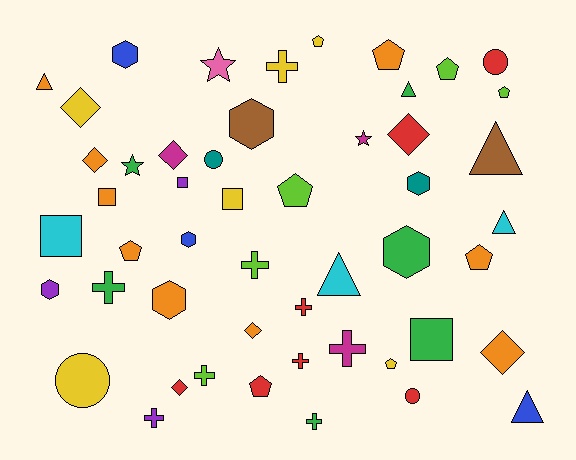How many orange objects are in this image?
There are 9 orange objects.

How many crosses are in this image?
There are 9 crosses.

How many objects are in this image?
There are 50 objects.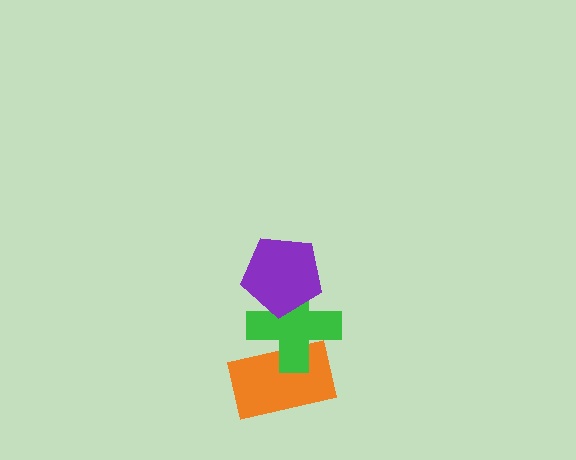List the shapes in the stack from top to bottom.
From top to bottom: the purple pentagon, the green cross, the orange rectangle.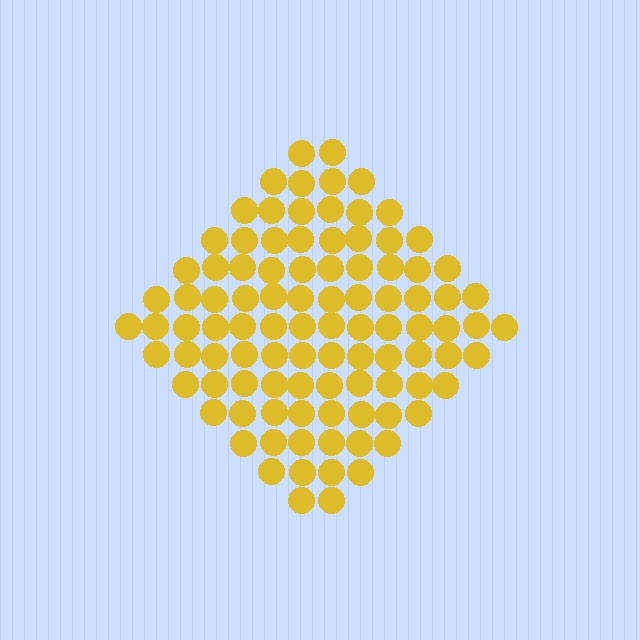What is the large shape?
The large shape is a diamond.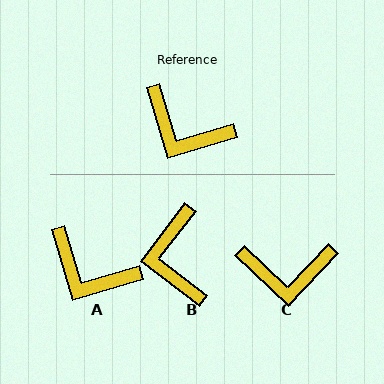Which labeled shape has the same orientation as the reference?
A.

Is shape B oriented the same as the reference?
No, it is off by about 54 degrees.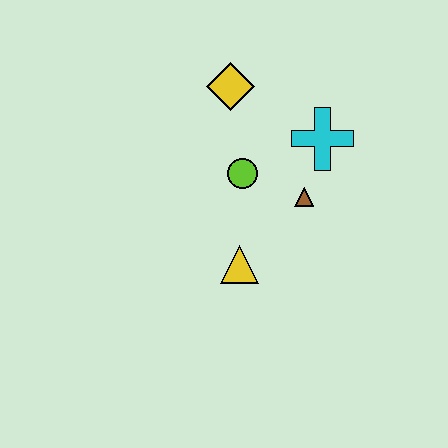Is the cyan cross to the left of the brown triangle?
No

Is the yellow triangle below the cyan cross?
Yes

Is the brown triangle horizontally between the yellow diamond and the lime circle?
No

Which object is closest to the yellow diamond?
The lime circle is closest to the yellow diamond.